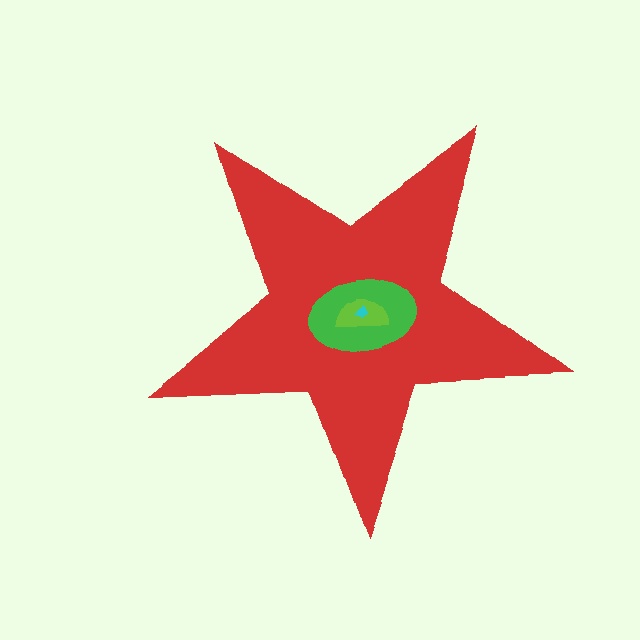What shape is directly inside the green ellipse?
The lime semicircle.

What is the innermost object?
The cyan trapezoid.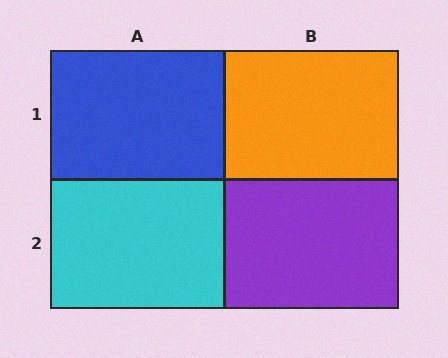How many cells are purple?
1 cell is purple.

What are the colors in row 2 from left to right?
Cyan, purple.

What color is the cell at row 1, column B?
Orange.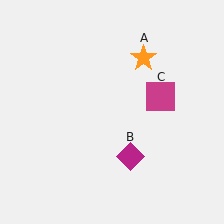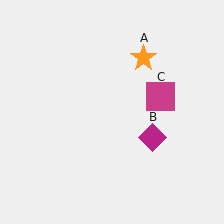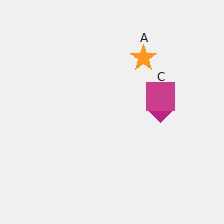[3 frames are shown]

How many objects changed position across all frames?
1 object changed position: magenta diamond (object B).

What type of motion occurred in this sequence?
The magenta diamond (object B) rotated counterclockwise around the center of the scene.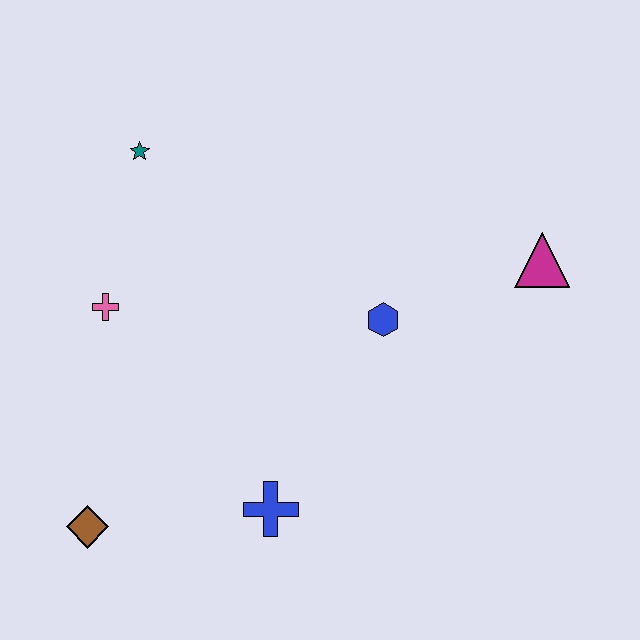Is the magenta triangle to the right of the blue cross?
Yes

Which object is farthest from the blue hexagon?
The brown diamond is farthest from the blue hexagon.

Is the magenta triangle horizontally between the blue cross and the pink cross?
No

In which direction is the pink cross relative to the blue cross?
The pink cross is above the blue cross.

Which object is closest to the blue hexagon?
The magenta triangle is closest to the blue hexagon.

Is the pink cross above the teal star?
No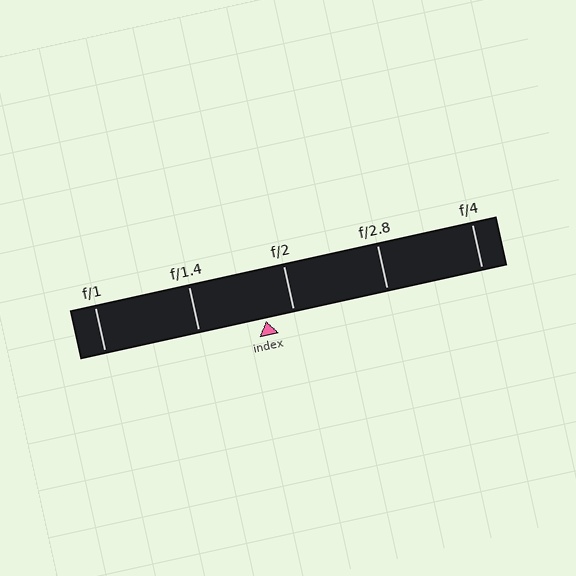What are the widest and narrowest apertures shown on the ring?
The widest aperture shown is f/1 and the narrowest is f/4.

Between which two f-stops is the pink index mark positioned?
The index mark is between f/1.4 and f/2.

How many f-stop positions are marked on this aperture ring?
There are 5 f-stop positions marked.